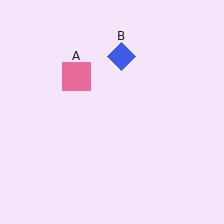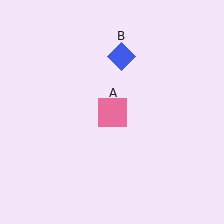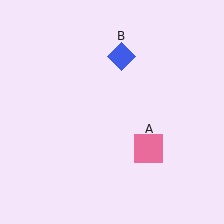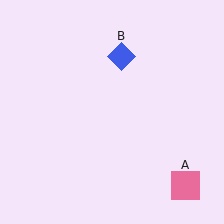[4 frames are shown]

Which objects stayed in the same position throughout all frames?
Blue diamond (object B) remained stationary.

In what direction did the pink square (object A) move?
The pink square (object A) moved down and to the right.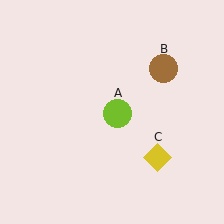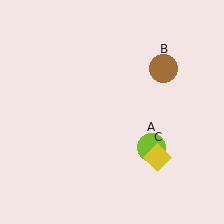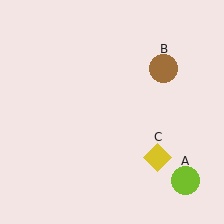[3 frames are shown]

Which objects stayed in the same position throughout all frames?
Brown circle (object B) and yellow diamond (object C) remained stationary.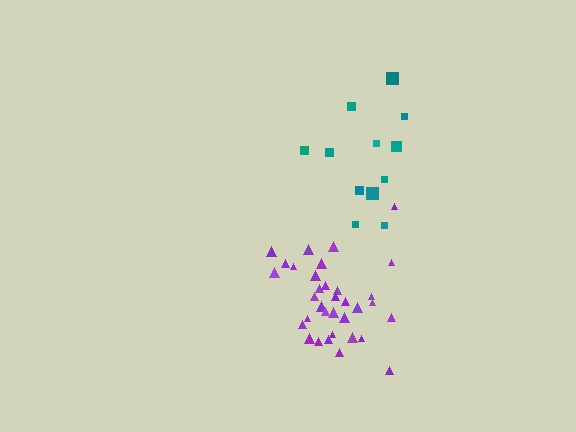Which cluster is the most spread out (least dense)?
Teal.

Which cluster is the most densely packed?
Purple.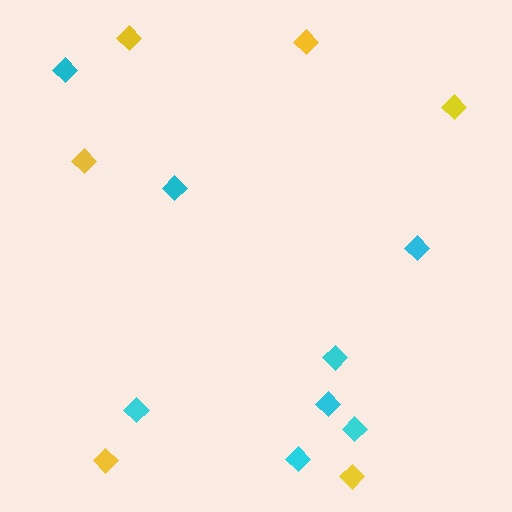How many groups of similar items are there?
There are 2 groups: one group of yellow diamonds (6) and one group of cyan diamonds (8).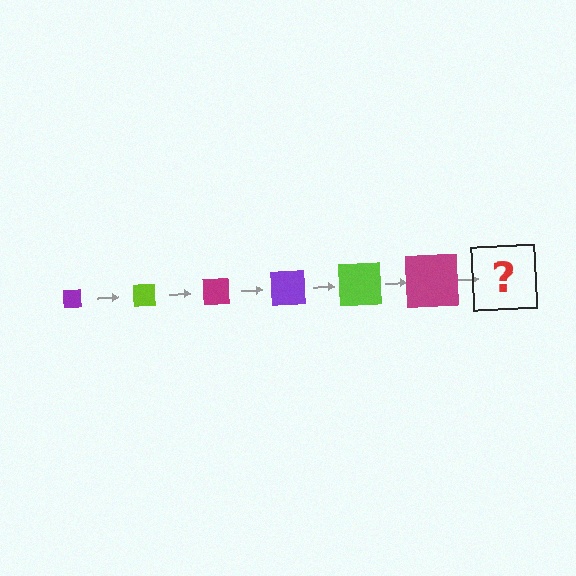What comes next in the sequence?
The next element should be a purple square, larger than the previous one.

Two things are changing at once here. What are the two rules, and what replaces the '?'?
The two rules are that the square grows larger each step and the color cycles through purple, lime, and magenta. The '?' should be a purple square, larger than the previous one.